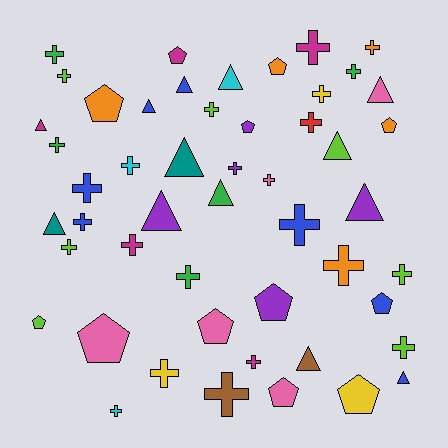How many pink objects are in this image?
There are 5 pink objects.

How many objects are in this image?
There are 50 objects.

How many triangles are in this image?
There are 13 triangles.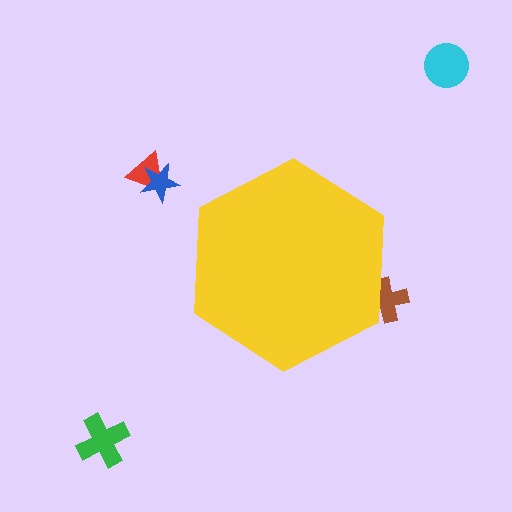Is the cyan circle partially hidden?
No, the cyan circle is fully visible.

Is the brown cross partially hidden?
Yes, the brown cross is partially hidden behind the yellow hexagon.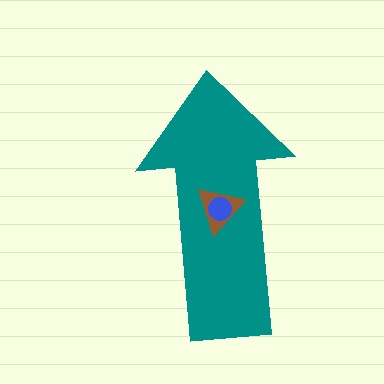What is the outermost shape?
The teal arrow.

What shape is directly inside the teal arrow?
The brown triangle.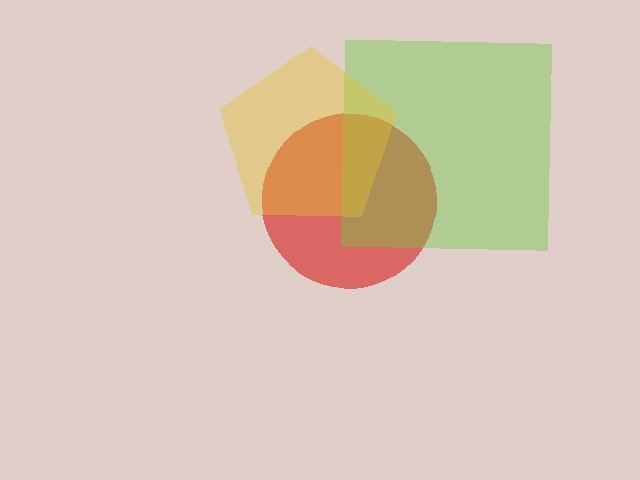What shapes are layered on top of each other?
The layered shapes are: a red circle, a lime square, a yellow pentagon.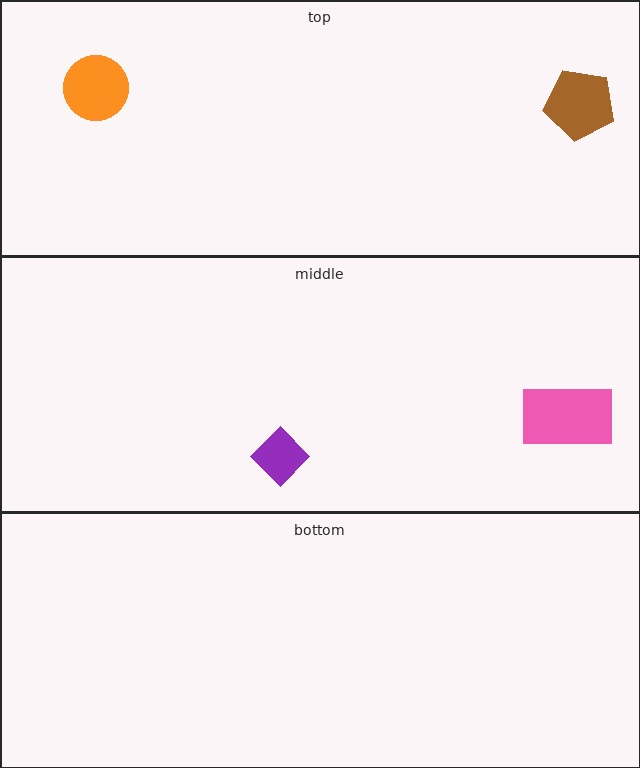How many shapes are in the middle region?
2.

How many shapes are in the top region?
2.